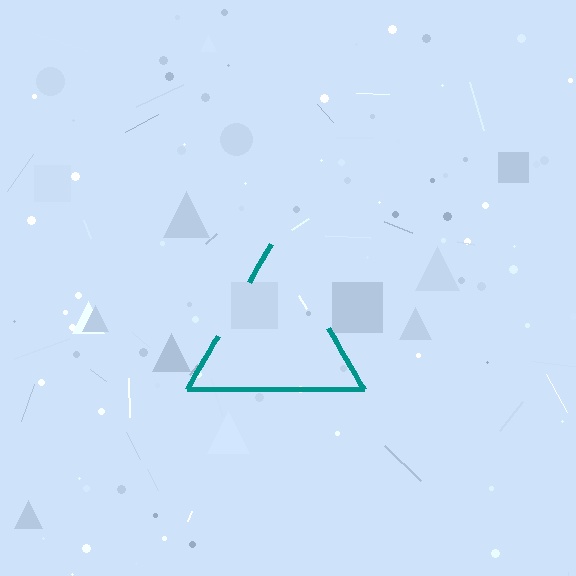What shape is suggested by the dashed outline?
The dashed outline suggests a triangle.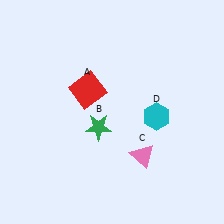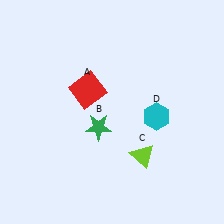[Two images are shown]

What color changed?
The triangle (C) changed from pink in Image 1 to lime in Image 2.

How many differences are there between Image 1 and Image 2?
There is 1 difference between the two images.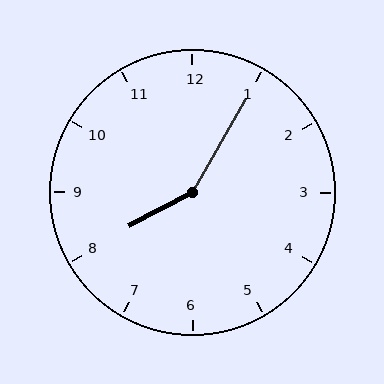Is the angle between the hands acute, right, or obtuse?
It is obtuse.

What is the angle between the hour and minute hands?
Approximately 148 degrees.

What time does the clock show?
8:05.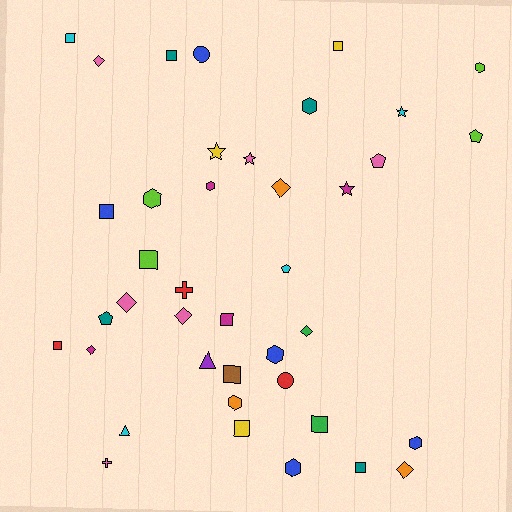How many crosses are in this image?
There are 2 crosses.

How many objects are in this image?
There are 40 objects.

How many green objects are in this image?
There are 2 green objects.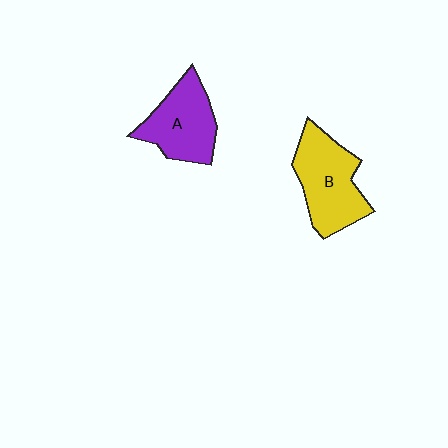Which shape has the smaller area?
Shape A (purple).